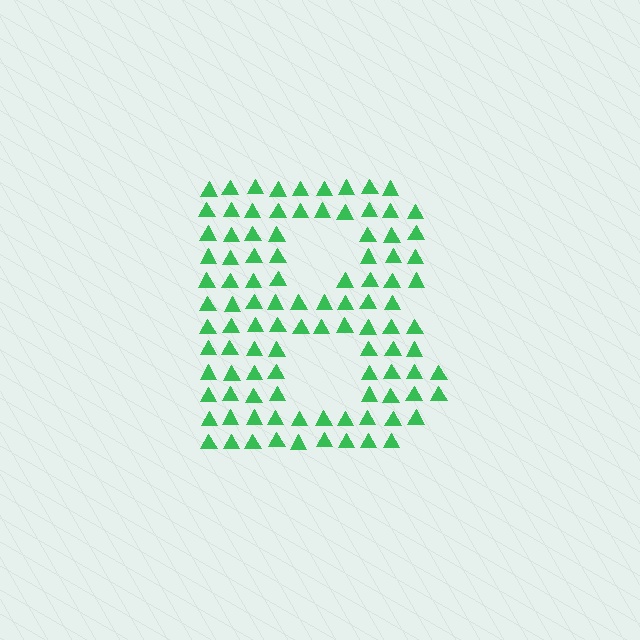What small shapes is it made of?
It is made of small triangles.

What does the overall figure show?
The overall figure shows the letter B.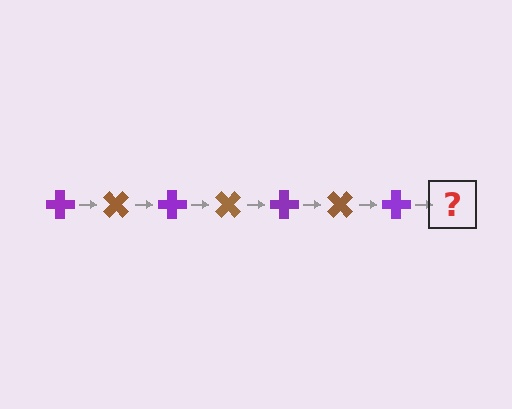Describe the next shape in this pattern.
It should be a brown cross, rotated 315 degrees from the start.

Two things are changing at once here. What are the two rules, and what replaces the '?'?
The two rules are that it rotates 45 degrees each step and the color cycles through purple and brown. The '?' should be a brown cross, rotated 315 degrees from the start.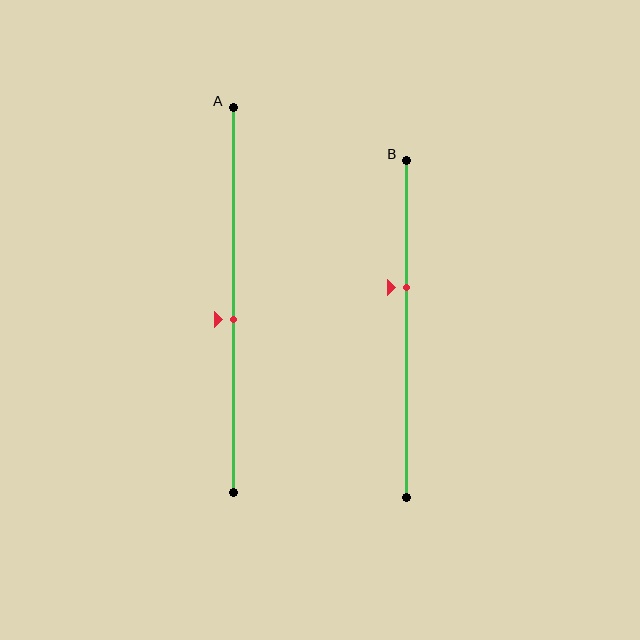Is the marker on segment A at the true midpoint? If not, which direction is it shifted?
No, the marker on segment A is shifted downward by about 5% of the segment length.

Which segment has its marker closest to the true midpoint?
Segment A has its marker closest to the true midpoint.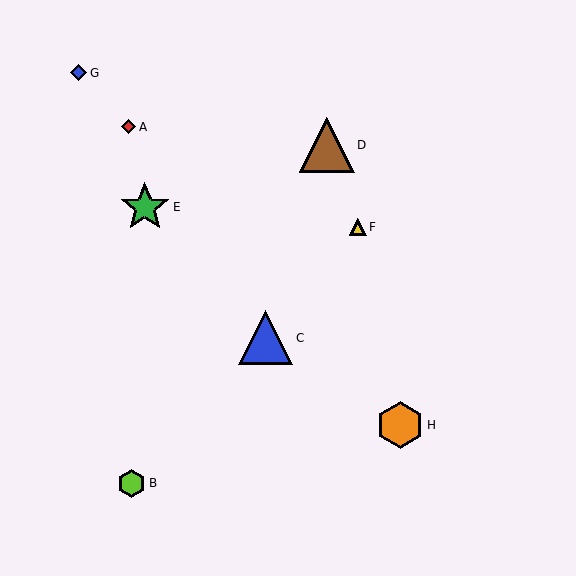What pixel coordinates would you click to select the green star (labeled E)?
Click at (145, 207) to select the green star E.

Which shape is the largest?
The brown triangle (labeled D) is the largest.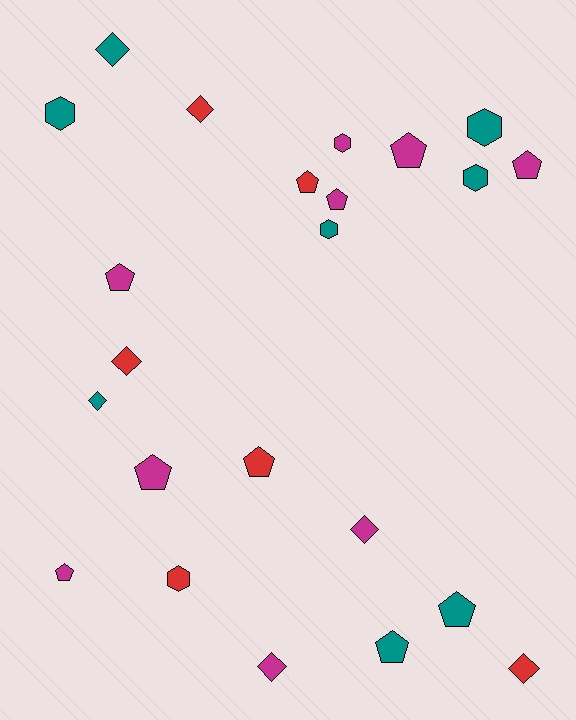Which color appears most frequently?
Magenta, with 9 objects.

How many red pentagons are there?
There are 2 red pentagons.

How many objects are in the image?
There are 23 objects.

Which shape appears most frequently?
Pentagon, with 10 objects.